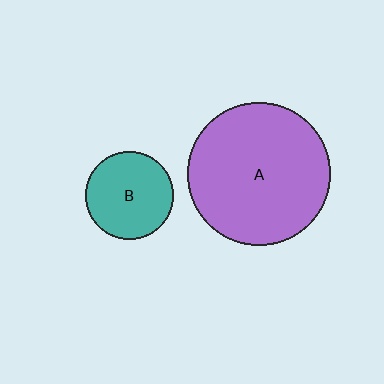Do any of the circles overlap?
No, none of the circles overlap.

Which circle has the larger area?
Circle A (purple).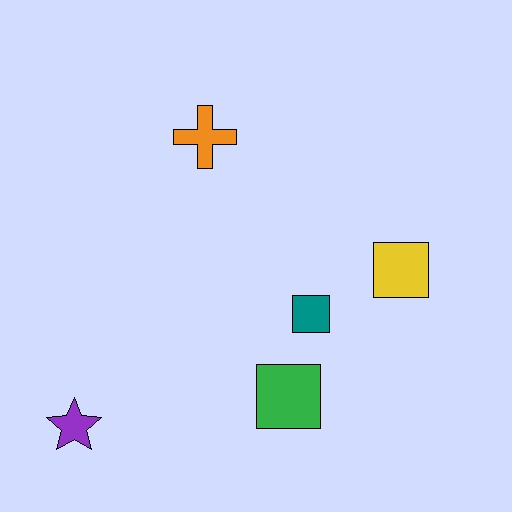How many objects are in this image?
There are 5 objects.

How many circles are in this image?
There are no circles.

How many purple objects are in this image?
There is 1 purple object.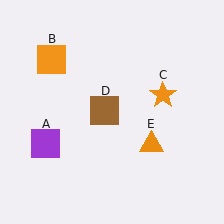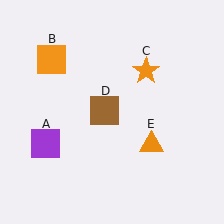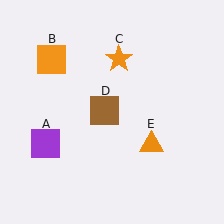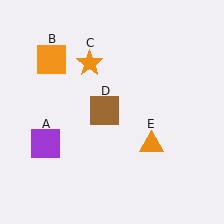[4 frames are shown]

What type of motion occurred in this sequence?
The orange star (object C) rotated counterclockwise around the center of the scene.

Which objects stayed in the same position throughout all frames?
Purple square (object A) and orange square (object B) and brown square (object D) and orange triangle (object E) remained stationary.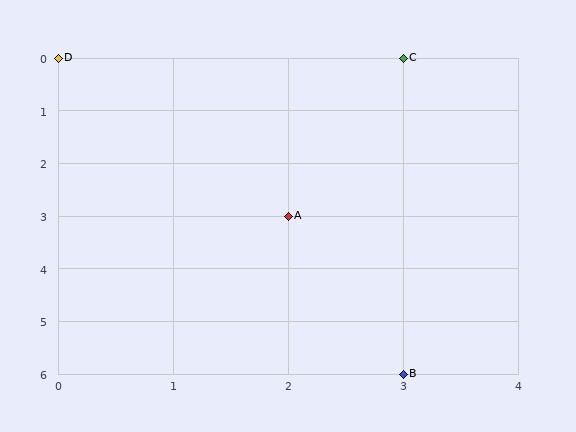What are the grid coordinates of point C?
Point C is at grid coordinates (3, 0).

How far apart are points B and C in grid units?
Points B and C are 6 rows apart.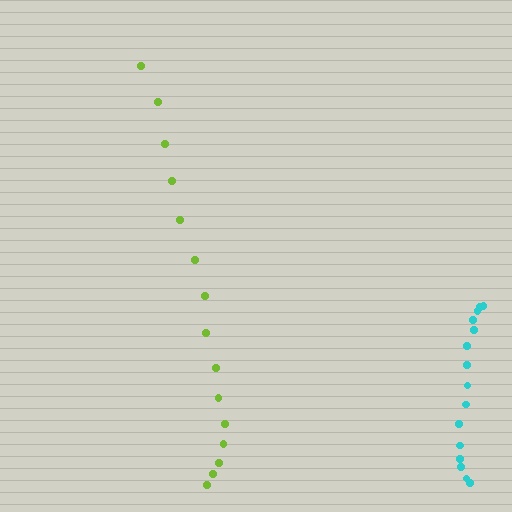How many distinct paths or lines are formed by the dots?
There are 2 distinct paths.